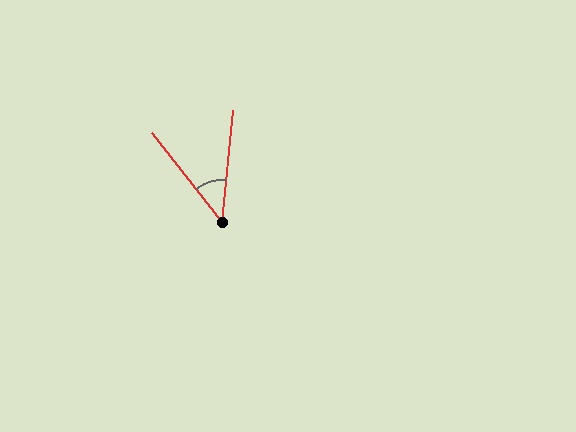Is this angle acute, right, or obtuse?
It is acute.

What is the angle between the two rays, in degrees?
Approximately 43 degrees.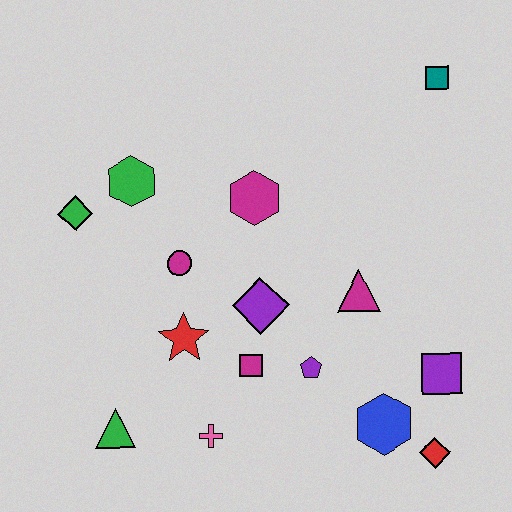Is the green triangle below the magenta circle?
Yes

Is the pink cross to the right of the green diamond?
Yes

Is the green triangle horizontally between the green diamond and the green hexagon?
Yes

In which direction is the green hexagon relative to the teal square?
The green hexagon is to the left of the teal square.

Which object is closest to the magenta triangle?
The purple pentagon is closest to the magenta triangle.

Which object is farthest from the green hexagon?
The red diamond is farthest from the green hexagon.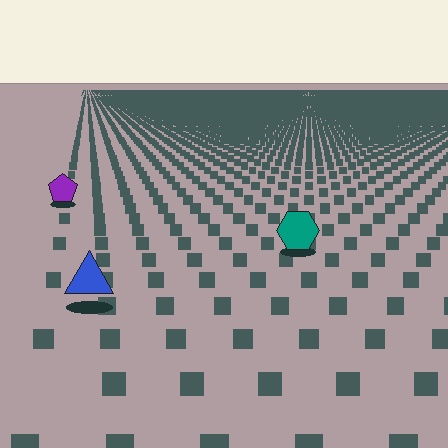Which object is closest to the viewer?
The blue triangle is closest. The texture marks near it are larger and more spread out.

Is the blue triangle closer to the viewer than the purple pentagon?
Yes. The blue triangle is closer — you can tell from the texture gradient: the ground texture is coarser near it.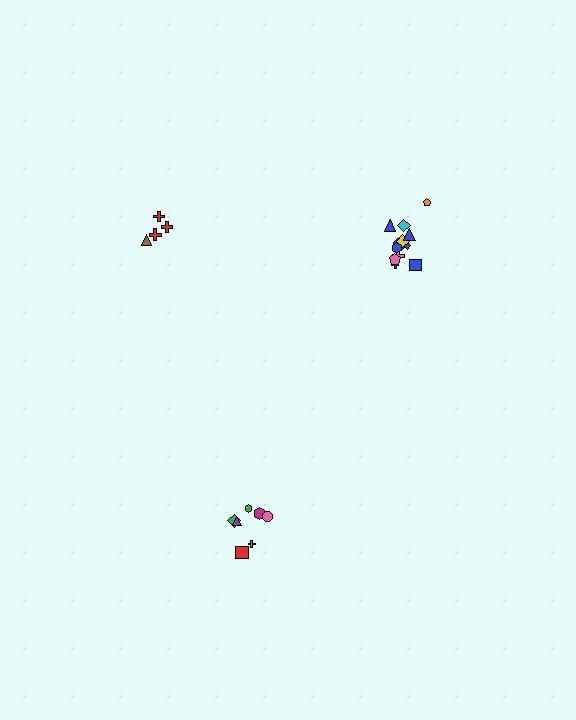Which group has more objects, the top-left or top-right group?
The top-right group.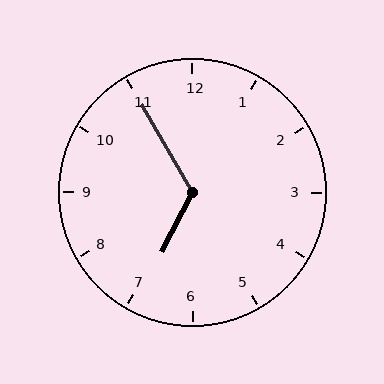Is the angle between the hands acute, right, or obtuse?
It is obtuse.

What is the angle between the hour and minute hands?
Approximately 122 degrees.